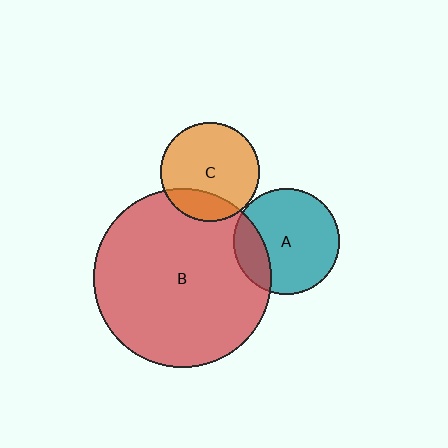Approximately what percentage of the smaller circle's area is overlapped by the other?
Approximately 20%.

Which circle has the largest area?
Circle B (red).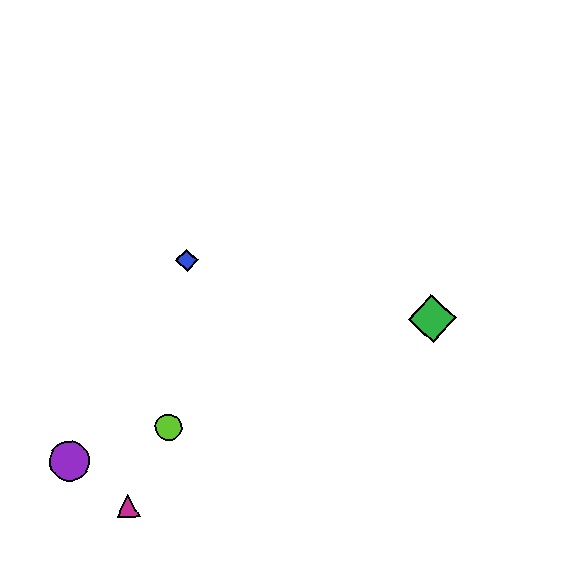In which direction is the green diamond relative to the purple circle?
The green diamond is to the right of the purple circle.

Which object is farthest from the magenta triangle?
The green diamond is farthest from the magenta triangle.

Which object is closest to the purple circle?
The magenta triangle is closest to the purple circle.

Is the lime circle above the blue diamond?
No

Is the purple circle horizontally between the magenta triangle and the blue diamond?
No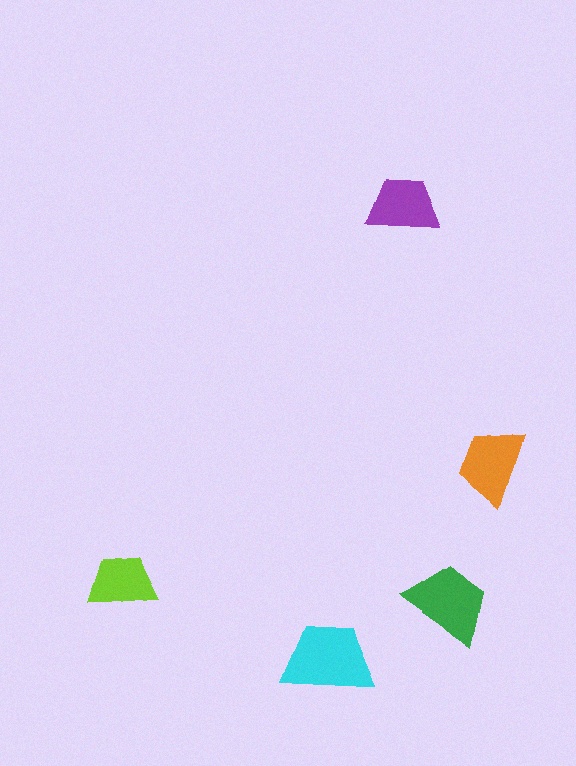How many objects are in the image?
There are 5 objects in the image.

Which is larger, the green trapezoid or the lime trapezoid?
The green one.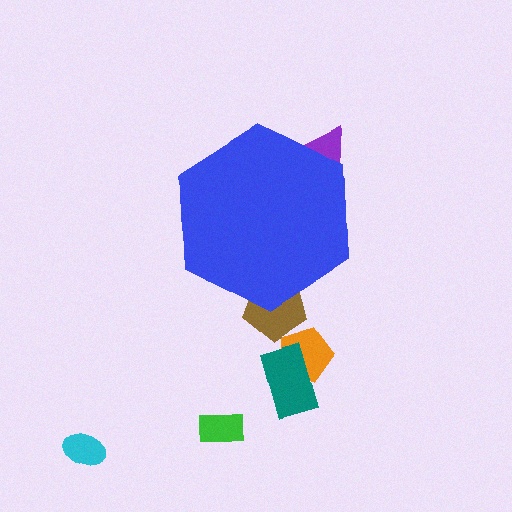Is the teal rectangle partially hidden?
No, the teal rectangle is fully visible.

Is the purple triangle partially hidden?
Yes, the purple triangle is partially hidden behind the blue hexagon.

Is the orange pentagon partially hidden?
No, the orange pentagon is fully visible.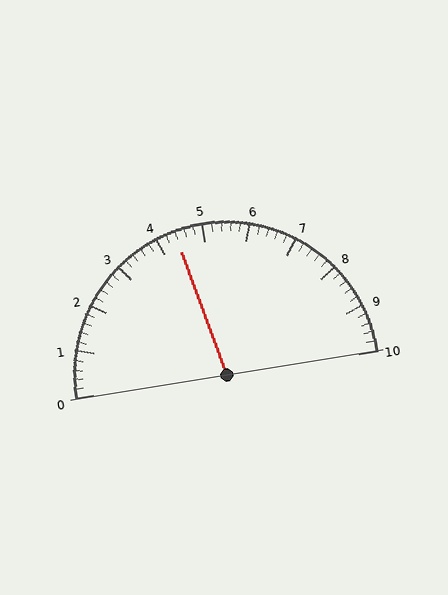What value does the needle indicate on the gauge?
The needle indicates approximately 4.4.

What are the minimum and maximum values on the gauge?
The gauge ranges from 0 to 10.